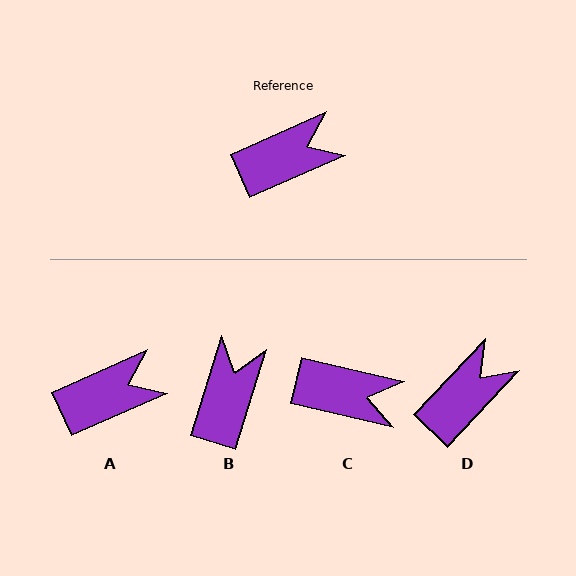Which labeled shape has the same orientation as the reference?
A.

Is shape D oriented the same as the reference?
No, it is off by about 23 degrees.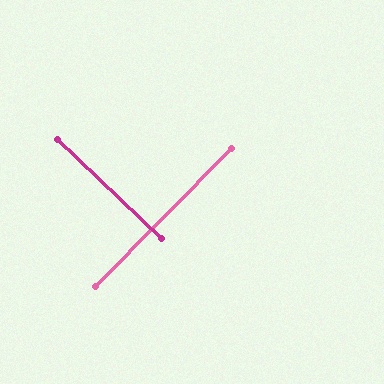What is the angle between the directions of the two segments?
Approximately 89 degrees.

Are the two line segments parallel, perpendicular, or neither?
Perpendicular — they meet at approximately 89°.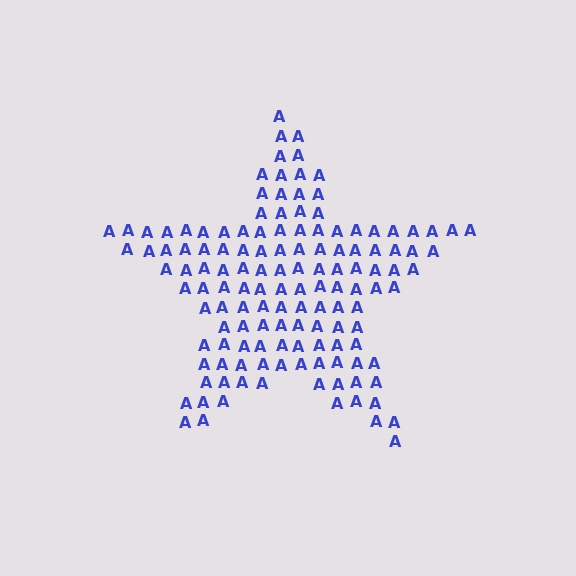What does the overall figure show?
The overall figure shows a star.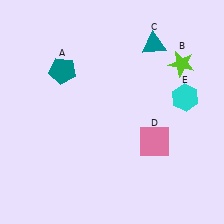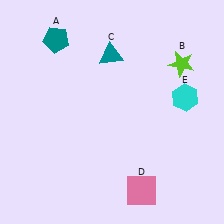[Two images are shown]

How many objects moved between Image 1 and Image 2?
3 objects moved between the two images.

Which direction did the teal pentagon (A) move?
The teal pentagon (A) moved up.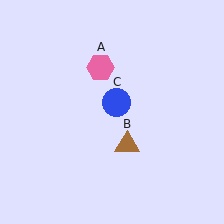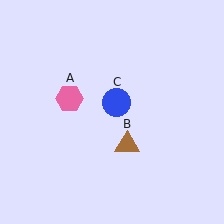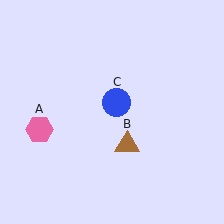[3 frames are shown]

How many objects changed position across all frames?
1 object changed position: pink hexagon (object A).